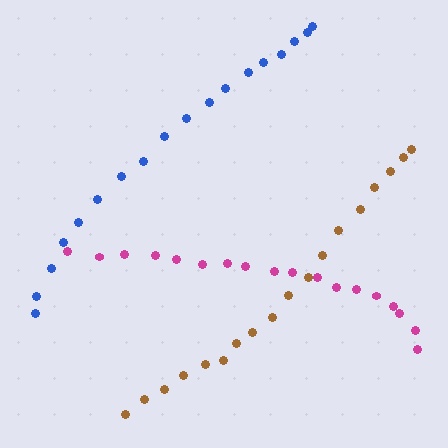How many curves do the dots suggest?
There are 3 distinct paths.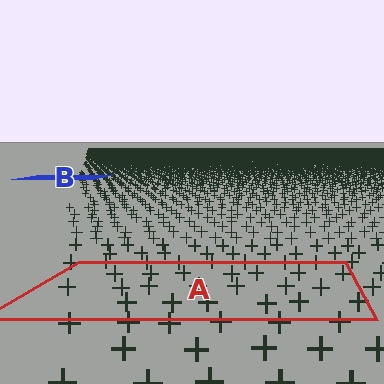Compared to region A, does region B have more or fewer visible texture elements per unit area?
Region B has more texture elements per unit area — they are packed more densely because it is farther away.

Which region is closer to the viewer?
Region A is closer. The texture elements there are larger and more spread out.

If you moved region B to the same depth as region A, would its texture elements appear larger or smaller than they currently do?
They would appear larger. At a closer depth, the same texture elements are projected at a bigger on-screen size.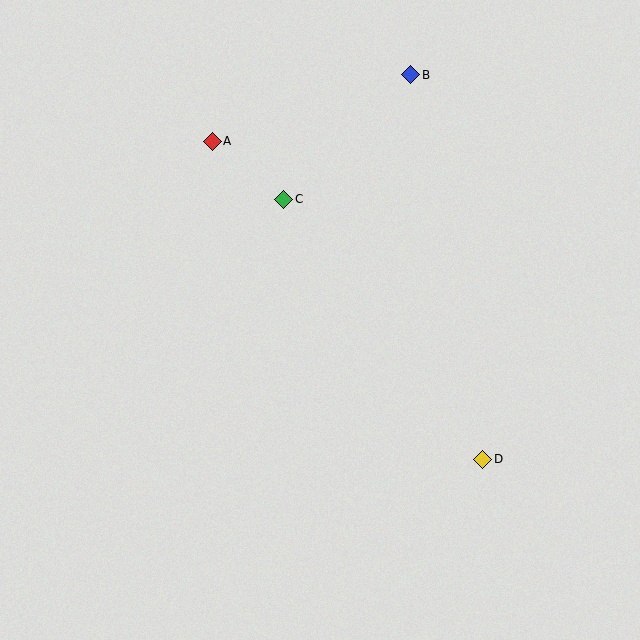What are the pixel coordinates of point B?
Point B is at (411, 75).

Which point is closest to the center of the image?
Point C at (284, 199) is closest to the center.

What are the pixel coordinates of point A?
Point A is at (212, 141).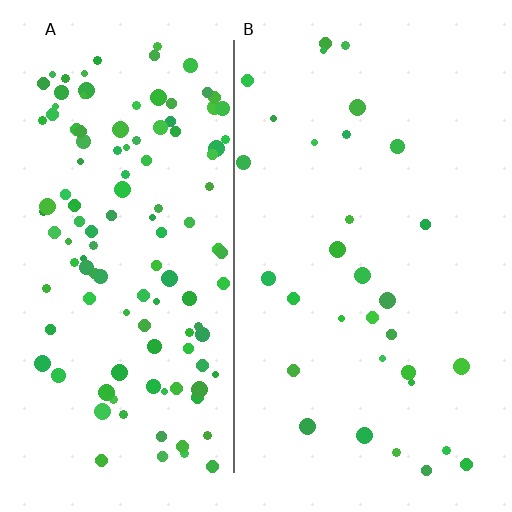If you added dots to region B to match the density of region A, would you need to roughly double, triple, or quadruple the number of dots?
Approximately quadruple.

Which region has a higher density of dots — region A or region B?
A (the left).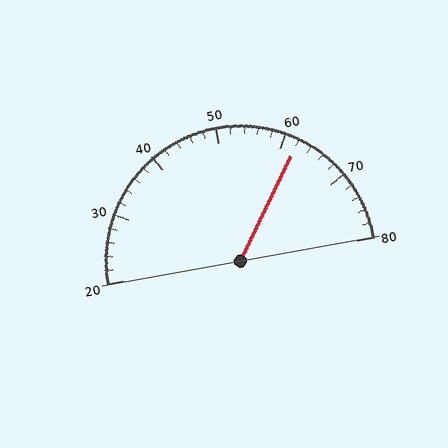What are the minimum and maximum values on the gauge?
The gauge ranges from 20 to 80.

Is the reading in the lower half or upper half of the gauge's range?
The reading is in the upper half of the range (20 to 80).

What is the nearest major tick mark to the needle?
The nearest major tick mark is 60.